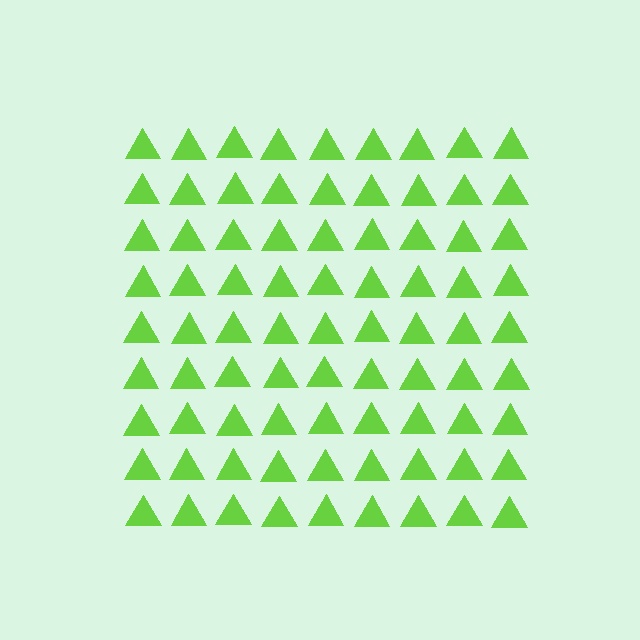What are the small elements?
The small elements are triangles.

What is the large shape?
The large shape is a square.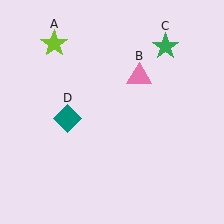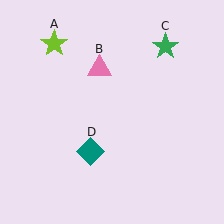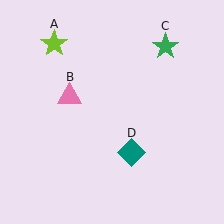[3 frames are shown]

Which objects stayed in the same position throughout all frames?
Lime star (object A) and green star (object C) remained stationary.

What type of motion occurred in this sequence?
The pink triangle (object B), teal diamond (object D) rotated counterclockwise around the center of the scene.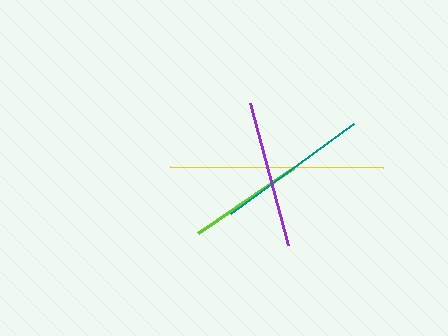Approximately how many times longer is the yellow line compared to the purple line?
The yellow line is approximately 1.4 times the length of the purple line.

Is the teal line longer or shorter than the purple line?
The teal line is longer than the purple line.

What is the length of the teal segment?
The teal segment is approximately 152 pixels long.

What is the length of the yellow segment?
The yellow segment is approximately 213 pixels long.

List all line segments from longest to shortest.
From longest to shortest: yellow, teal, purple, lime.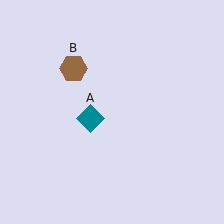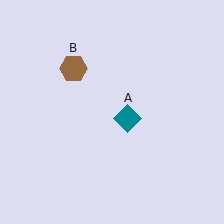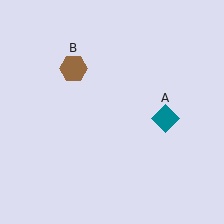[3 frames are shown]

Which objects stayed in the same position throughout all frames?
Brown hexagon (object B) remained stationary.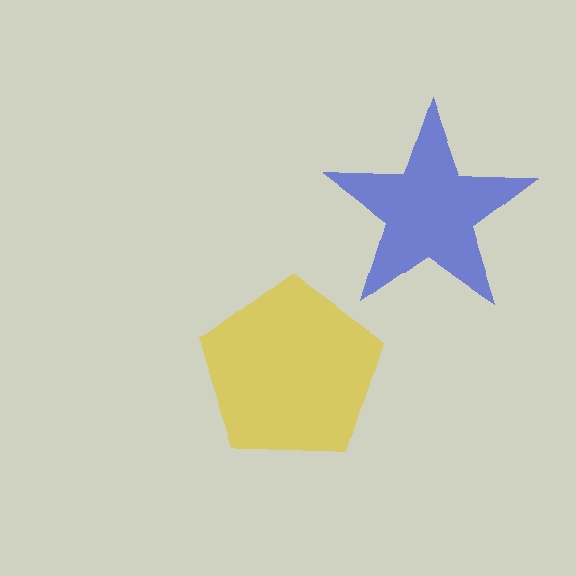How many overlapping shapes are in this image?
There are 2 overlapping shapes in the image.